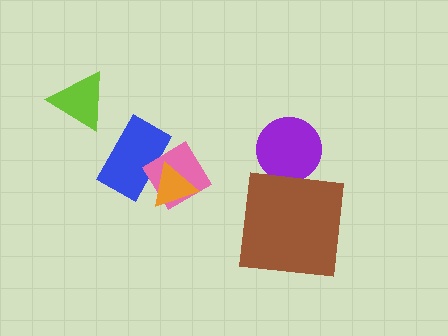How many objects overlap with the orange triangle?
2 objects overlap with the orange triangle.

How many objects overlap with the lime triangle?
0 objects overlap with the lime triangle.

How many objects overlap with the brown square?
0 objects overlap with the brown square.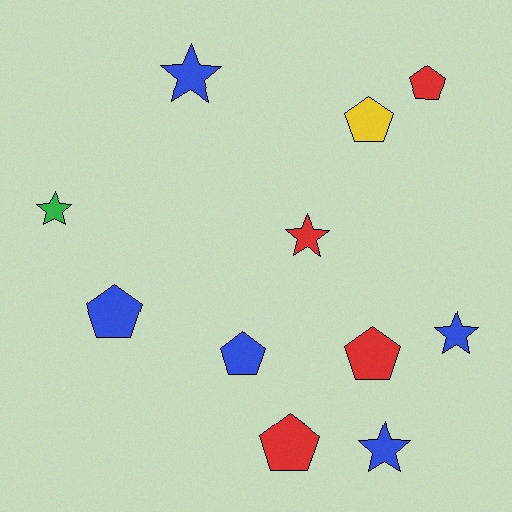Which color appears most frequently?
Blue, with 5 objects.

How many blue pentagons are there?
There are 2 blue pentagons.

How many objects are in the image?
There are 11 objects.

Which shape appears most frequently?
Pentagon, with 6 objects.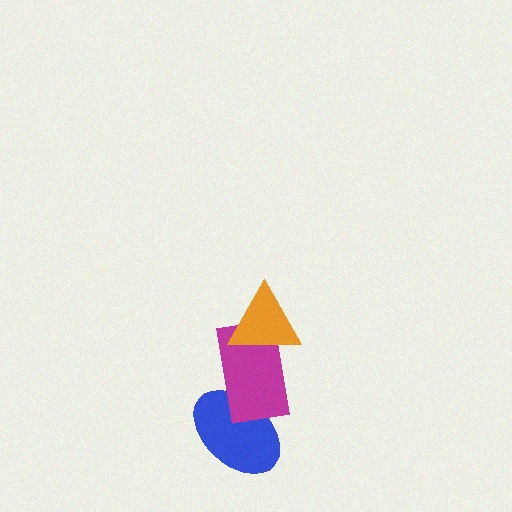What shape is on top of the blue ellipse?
The magenta rectangle is on top of the blue ellipse.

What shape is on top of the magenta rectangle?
The orange triangle is on top of the magenta rectangle.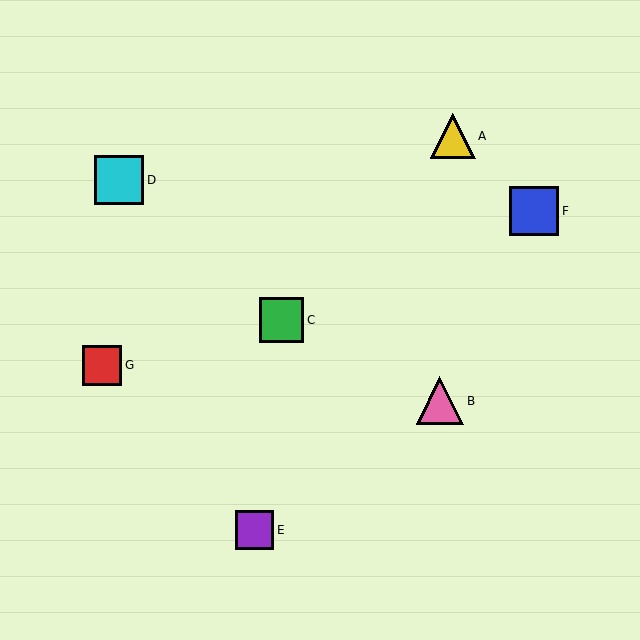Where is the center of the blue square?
The center of the blue square is at (534, 211).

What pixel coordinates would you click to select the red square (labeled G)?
Click at (102, 365) to select the red square G.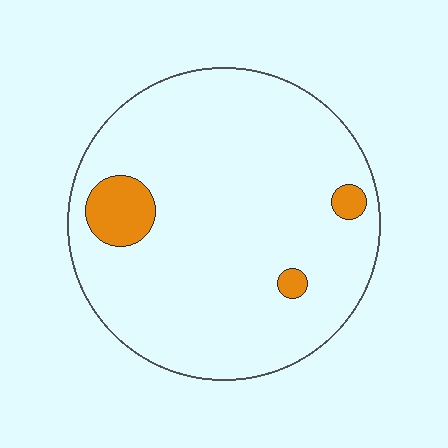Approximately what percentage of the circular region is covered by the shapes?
Approximately 5%.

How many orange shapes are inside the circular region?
3.